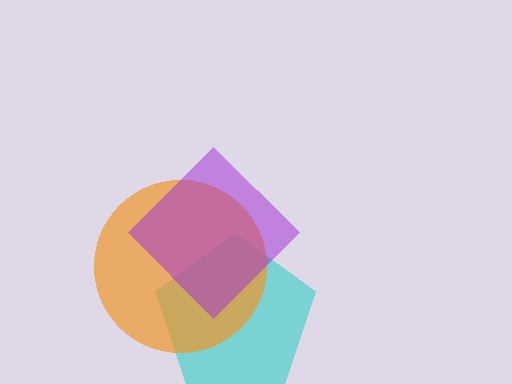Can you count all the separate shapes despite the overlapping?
Yes, there are 3 separate shapes.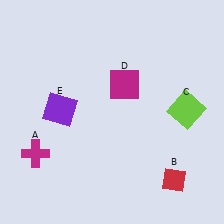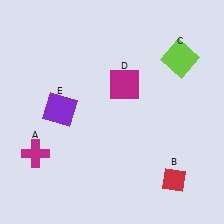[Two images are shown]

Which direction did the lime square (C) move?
The lime square (C) moved up.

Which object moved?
The lime square (C) moved up.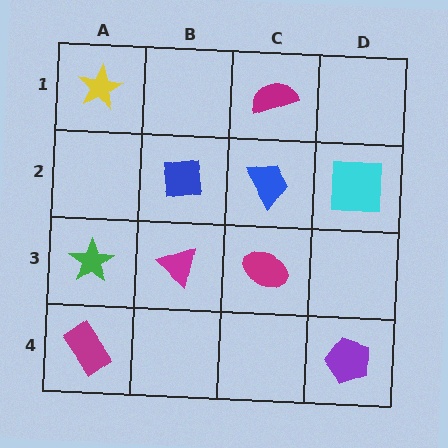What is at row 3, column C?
A magenta ellipse.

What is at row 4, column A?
A magenta rectangle.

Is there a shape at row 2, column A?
No, that cell is empty.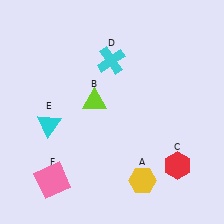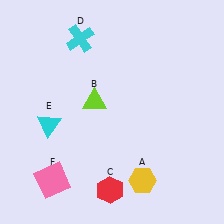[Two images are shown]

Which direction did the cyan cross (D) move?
The cyan cross (D) moved left.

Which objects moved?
The objects that moved are: the red hexagon (C), the cyan cross (D).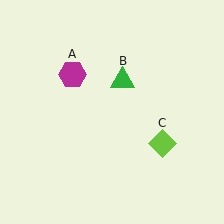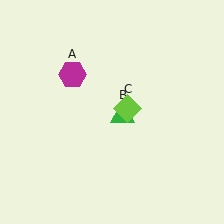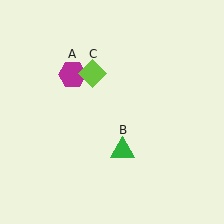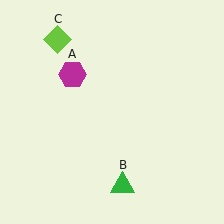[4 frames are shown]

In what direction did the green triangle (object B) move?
The green triangle (object B) moved down.